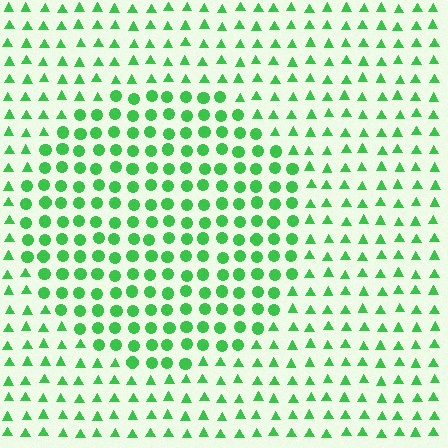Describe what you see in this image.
The image is filled with small green elements arranged in a uniform grid. A circle-shaped region contains circles, while the surrounding area contains triangles. The boundary is defined purely by the change in element shape.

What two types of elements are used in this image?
The image uses circles inside the circle region and triangles outside it.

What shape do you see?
I see a circle.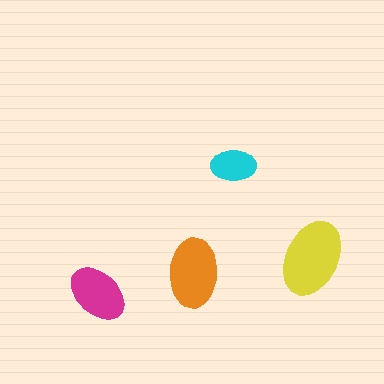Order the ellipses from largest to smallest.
the yellow one, the orange one, the magenta one, the cyan one.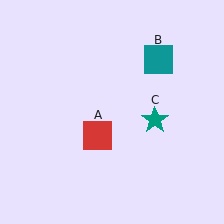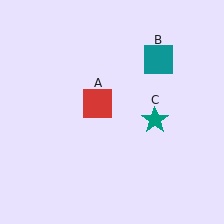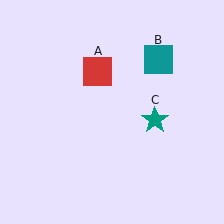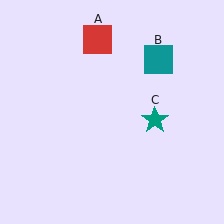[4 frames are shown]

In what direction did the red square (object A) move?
The red square (object A) moved up.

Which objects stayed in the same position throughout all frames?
Teal square (object B) and teal star (object C) remained stationary.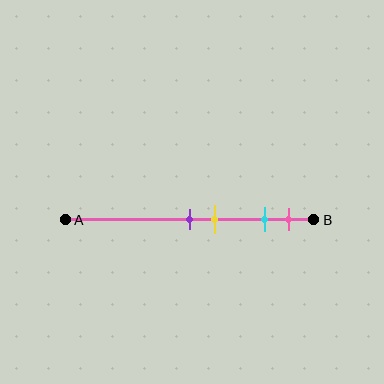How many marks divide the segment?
There are 4 marks dividing the segment.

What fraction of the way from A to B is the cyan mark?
The cyan mark is approximately 80% (0.8) of the way from A to B.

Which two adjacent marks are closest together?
The purple and yellow marks are the closest adjacent pair.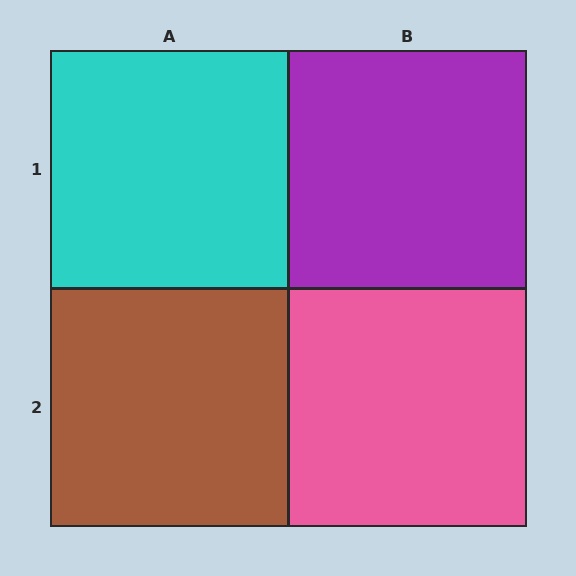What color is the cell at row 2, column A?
Brown.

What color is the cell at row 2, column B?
Pink.